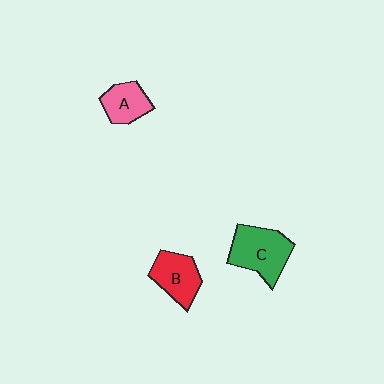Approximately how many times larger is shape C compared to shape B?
Approximately 1.3 times.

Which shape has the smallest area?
Shape A (pink).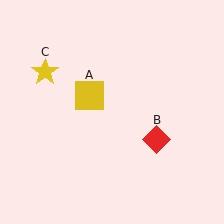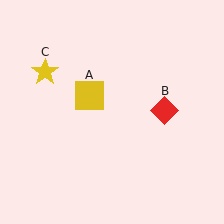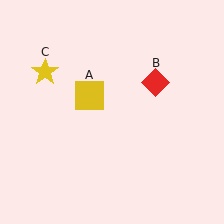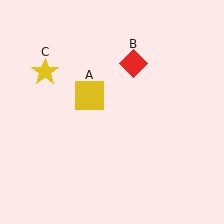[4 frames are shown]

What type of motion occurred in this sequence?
The red diamond (object B) rotated counterclockwise around the center of the scene.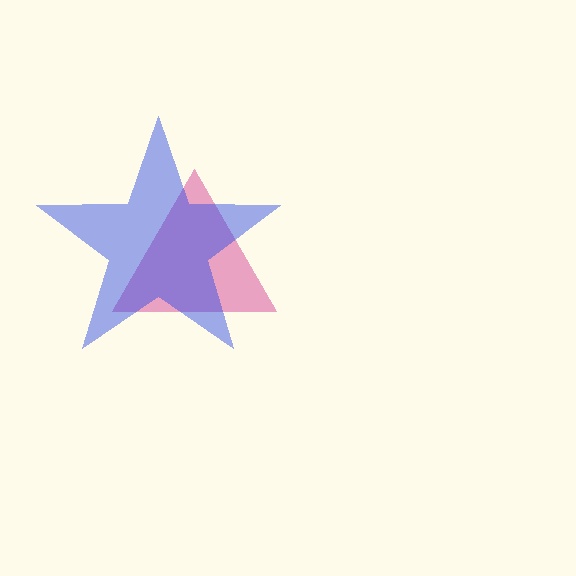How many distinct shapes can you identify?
There are 2 distinct shapes: a magenta triangle, a blue star.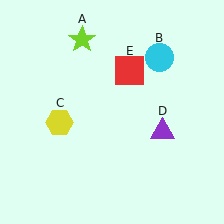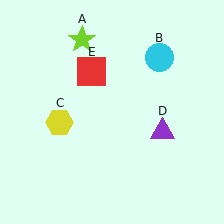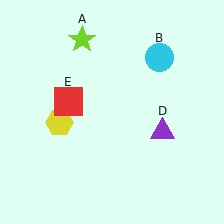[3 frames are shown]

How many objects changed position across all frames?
1 object changed position: red square (object E).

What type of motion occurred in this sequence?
The red square (object E) rotated counterclockwise around the center of the scene.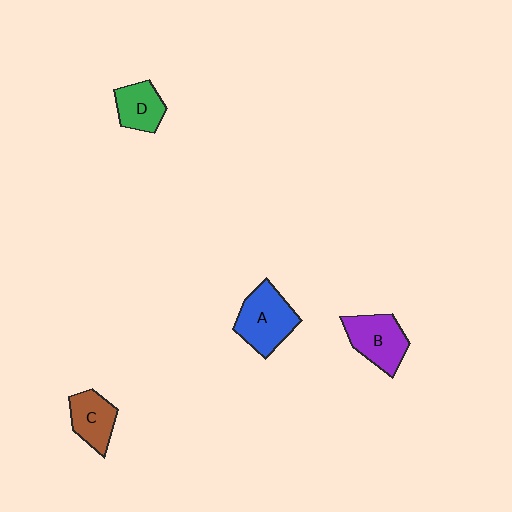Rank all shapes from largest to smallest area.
From largest to smallest: A (blue), B (purple), C (brown), D (green).